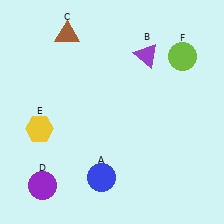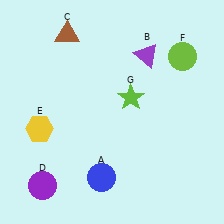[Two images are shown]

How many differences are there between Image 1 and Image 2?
There is 1 difference between the two images.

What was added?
A lime star (G) was added in Image 2.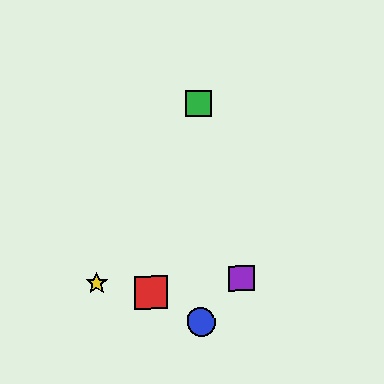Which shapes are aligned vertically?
The blue circle, the green square are aligned vertically.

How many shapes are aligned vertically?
2 shapes (the blue circle, the green square) are aligned vertically.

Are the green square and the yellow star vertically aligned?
No, the green square is at x≈199 and the yellow star is at x≈97.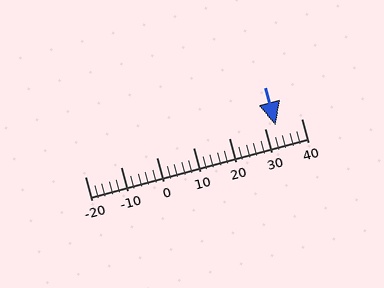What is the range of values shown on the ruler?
The ruler shows values from -20 to 40.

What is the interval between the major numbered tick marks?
The major tick marks are spaced 10 units apart.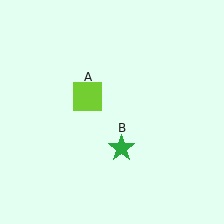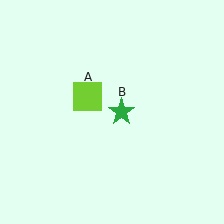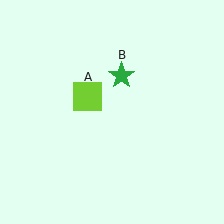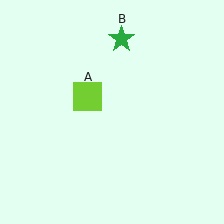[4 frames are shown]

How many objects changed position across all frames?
1 object changed position: green star (object B).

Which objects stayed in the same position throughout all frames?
Lime square (object A) remained stationary.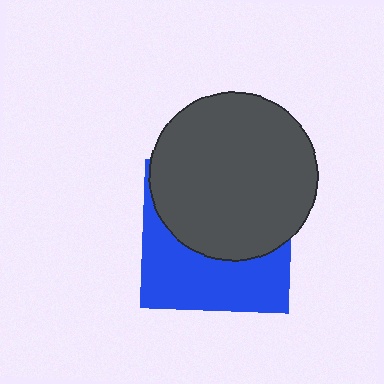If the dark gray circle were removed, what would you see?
You would see the complete blue square.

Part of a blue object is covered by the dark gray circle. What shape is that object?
It is a square.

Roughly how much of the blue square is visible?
A small part of it is visible (roughly 45%).